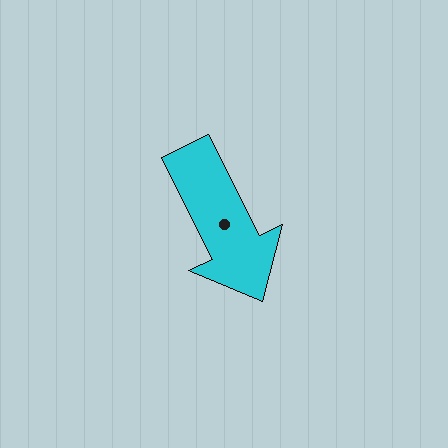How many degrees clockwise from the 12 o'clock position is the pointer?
Approximately 153 degrees.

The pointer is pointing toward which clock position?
Roughly 5 o'clock.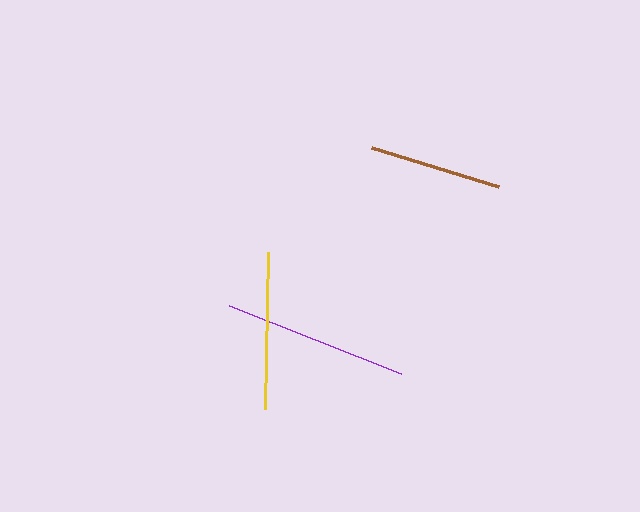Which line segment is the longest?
The purple line is the longest at approximately 184 pixels.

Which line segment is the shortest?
The brown line is the shortest at approximately 133 pixels.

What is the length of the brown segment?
The brown segment is approximately 133 pixels long.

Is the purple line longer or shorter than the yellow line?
The purple line is longer than the yellow line.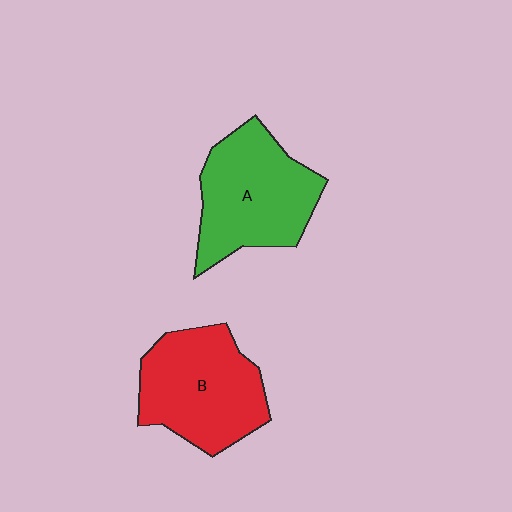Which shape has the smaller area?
Shape B (red).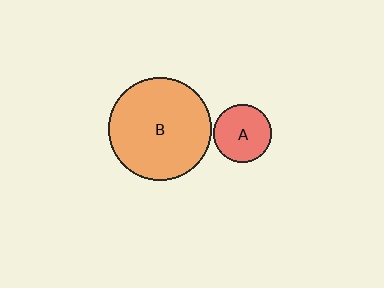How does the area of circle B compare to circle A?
Approximately 3.1 times.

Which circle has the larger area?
Circle B (orange).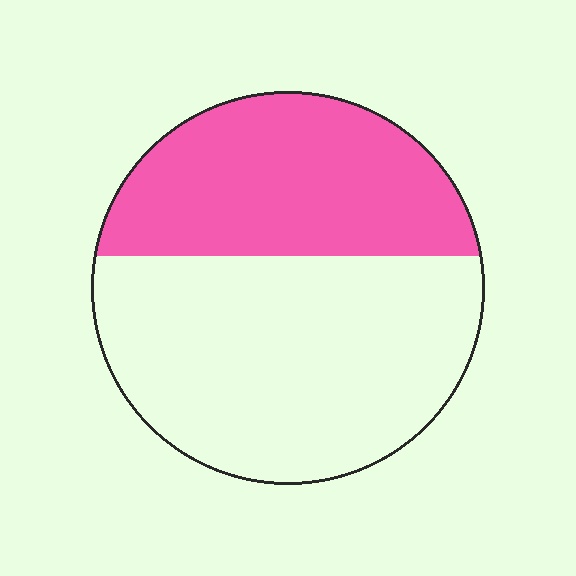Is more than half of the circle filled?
No.